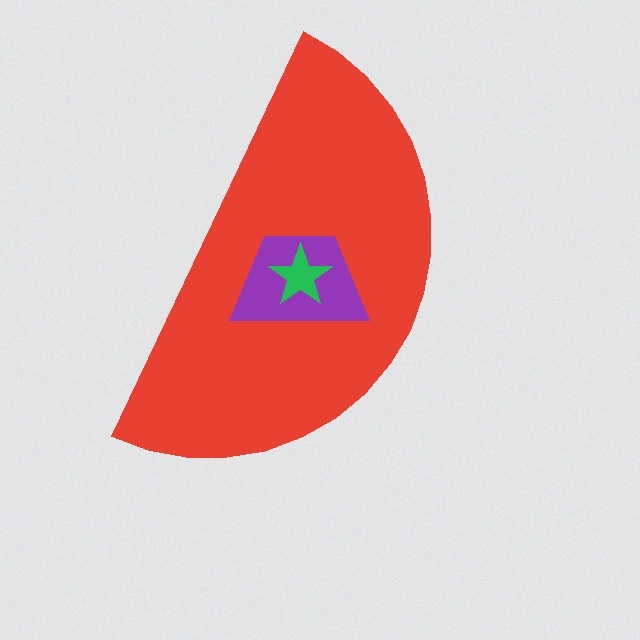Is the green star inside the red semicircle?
Yes.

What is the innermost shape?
The green star.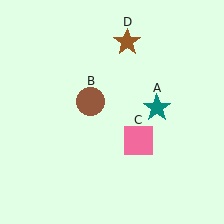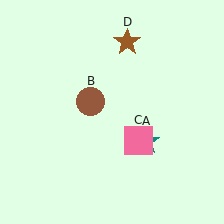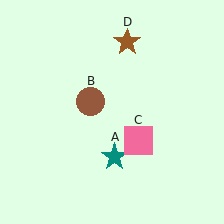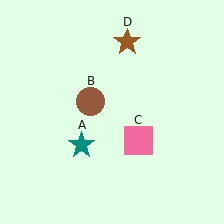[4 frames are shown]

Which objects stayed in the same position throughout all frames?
Brown circle (object B) and pink square (object C) and brown star (object D) remained stationary.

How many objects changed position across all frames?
1 object changed position: teal star (object A).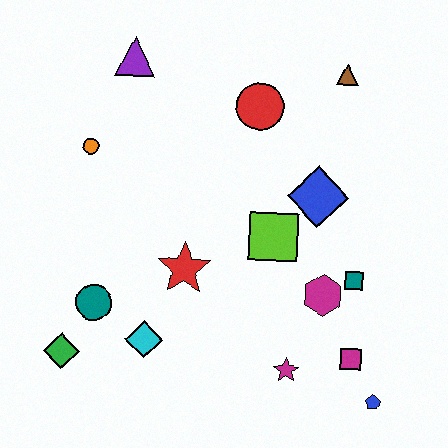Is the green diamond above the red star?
No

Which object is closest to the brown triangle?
The red circle is closest to the brown triangle.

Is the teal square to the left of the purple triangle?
No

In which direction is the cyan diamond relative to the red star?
The cyan diamond is below the red star.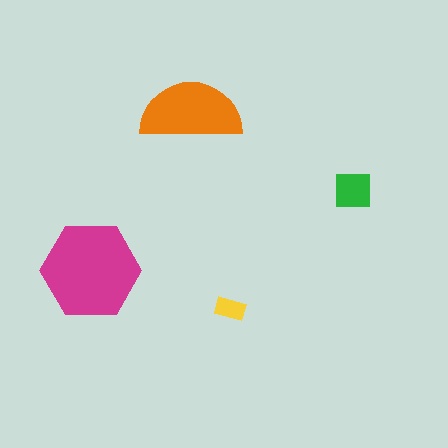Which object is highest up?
The orange semicircle is topmost.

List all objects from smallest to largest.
The yellow rectangle, the green square, the orange semicircle, the magenta hexagon.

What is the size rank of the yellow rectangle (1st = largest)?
4th.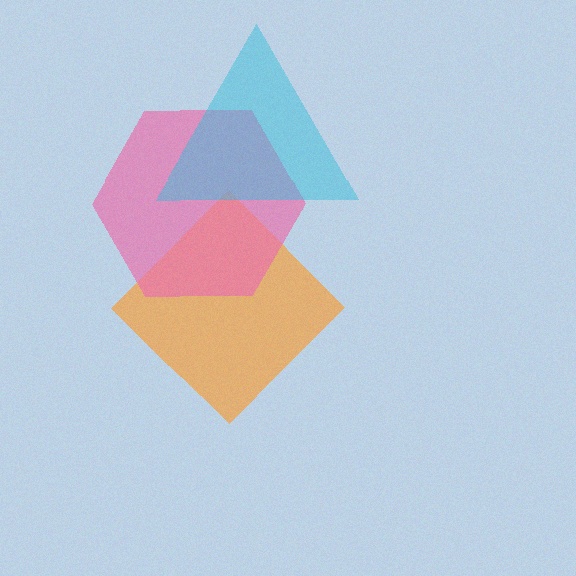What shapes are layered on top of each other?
The layered shapes are: an orange diamond, a pink hexagon, a cyan triangle.